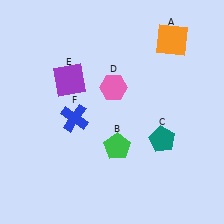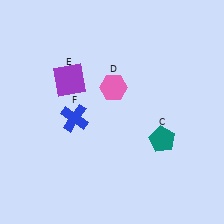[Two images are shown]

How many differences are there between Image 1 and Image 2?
There are 2 differences between the two images.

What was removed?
The green pentagon (B), the orange square (A) were removed in Image 2.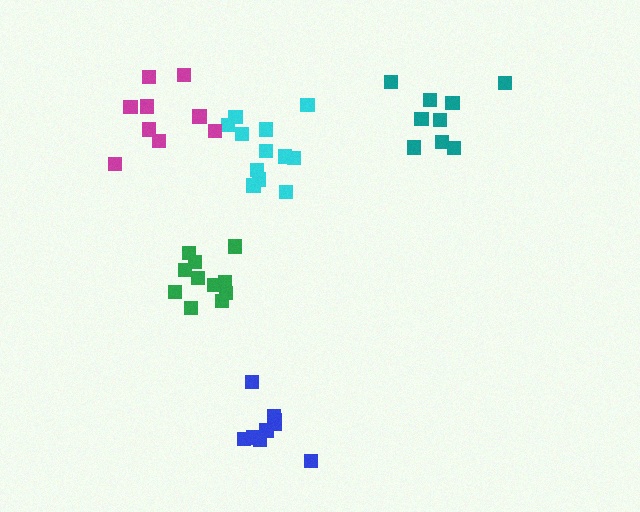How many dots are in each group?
Group 1: 9 dots, Group 2: 9 dots, Group 3: 11 dots, Group 4: 12 dots, Group 5: 9 dots (50 total).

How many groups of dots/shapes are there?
There are 5 groups.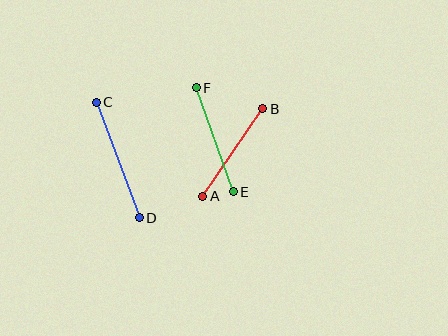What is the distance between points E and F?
The distance is approximately 111 pixels.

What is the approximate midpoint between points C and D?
The midpoint is at approximately (118, 160) pixels.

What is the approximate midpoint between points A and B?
The midpoint is at approximately (233, 152) pixels.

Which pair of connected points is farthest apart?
Points C and D are farthest apart.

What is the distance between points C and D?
The distance is approximately 123 pixels.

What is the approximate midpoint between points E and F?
The midpoint is at approximately (215, 140) pixels.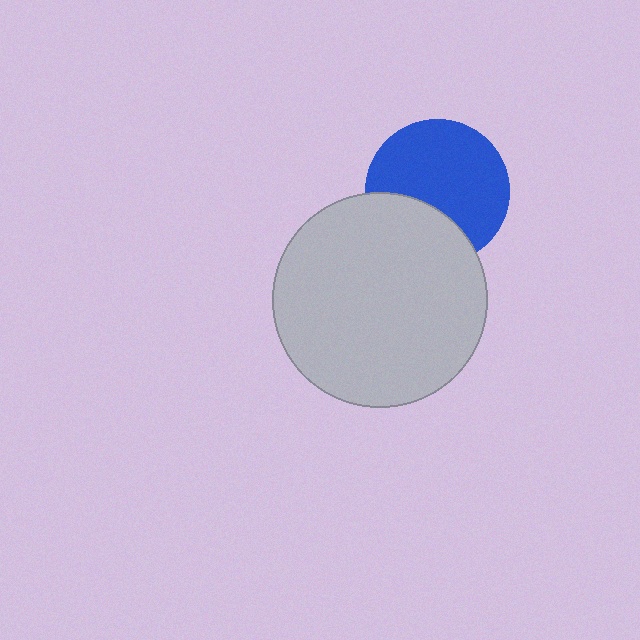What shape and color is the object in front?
The object in front is a light gray circle.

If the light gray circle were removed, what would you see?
You would see the complete blue circle.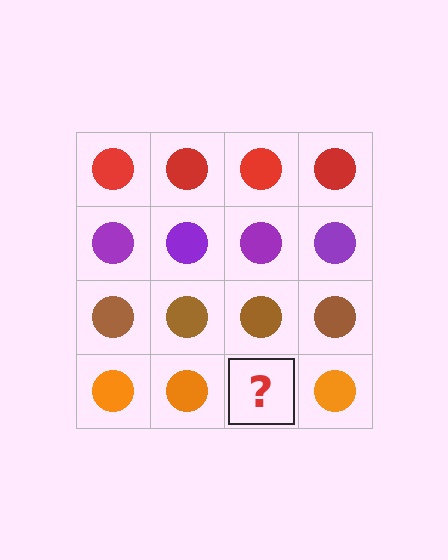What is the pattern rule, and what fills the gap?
The rule is that each row has a consistent color. The gap should be filled with an orange circle.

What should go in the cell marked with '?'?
The missing cell should contain an orange circle.